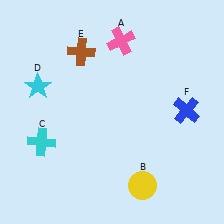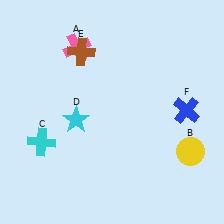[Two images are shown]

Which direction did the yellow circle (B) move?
The yellow circle (B) moved right.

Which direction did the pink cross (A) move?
The pink cross (A) moved left.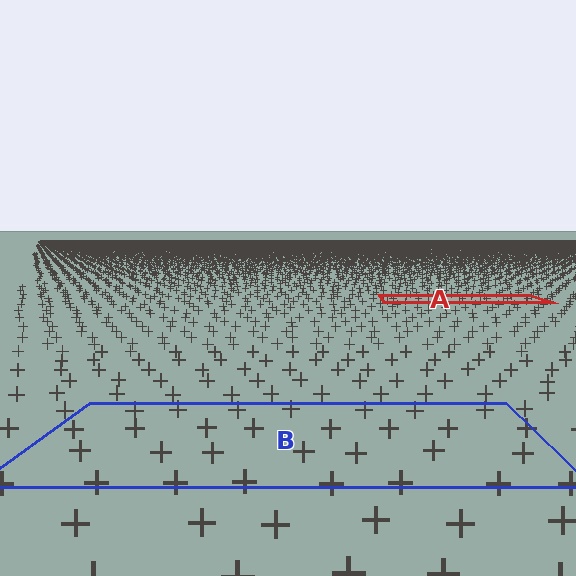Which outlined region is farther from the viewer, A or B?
Region A is farther from the viewer — the texture elements inside it appear smaller and more densely packed.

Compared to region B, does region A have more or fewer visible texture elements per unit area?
Region A has more texture elements per unit area — they are packed more densely because it is farther away.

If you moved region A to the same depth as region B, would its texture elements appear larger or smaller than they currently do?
They would appear larger. At a closer depth, the same texture elements are projected at a bigger on-screen size.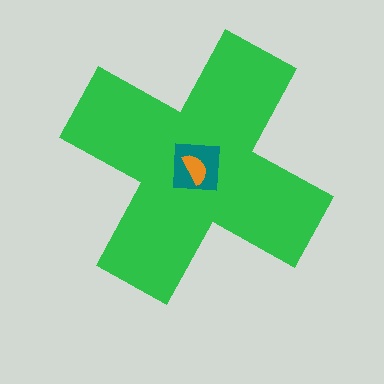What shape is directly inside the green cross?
The teal square.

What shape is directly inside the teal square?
The orange semicircle.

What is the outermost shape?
The green cross.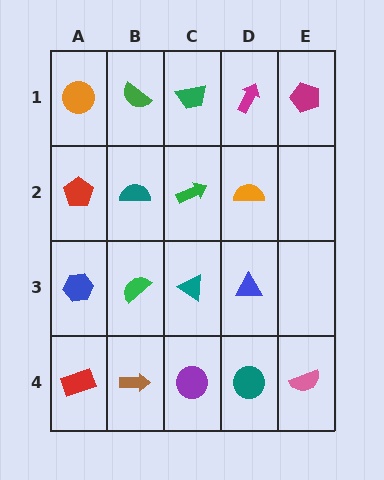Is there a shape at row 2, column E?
No, that cell is empty.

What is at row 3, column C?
A teal triangle.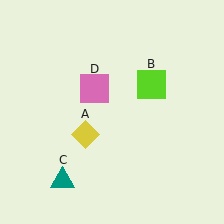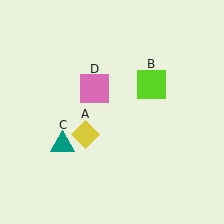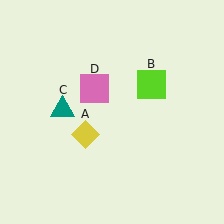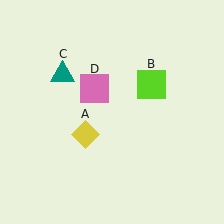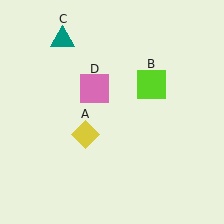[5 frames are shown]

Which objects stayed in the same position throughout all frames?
Yellow diamond (object A) and lime square (object B) and pink square (object D) remained stationary.